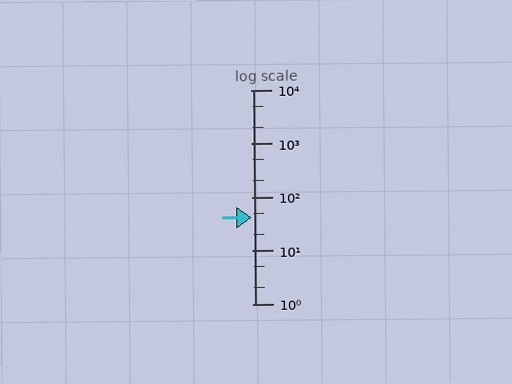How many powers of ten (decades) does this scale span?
The scale spans 4 decades, from 1 to 10000.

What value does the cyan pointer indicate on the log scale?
The pointer indicates approximately 41.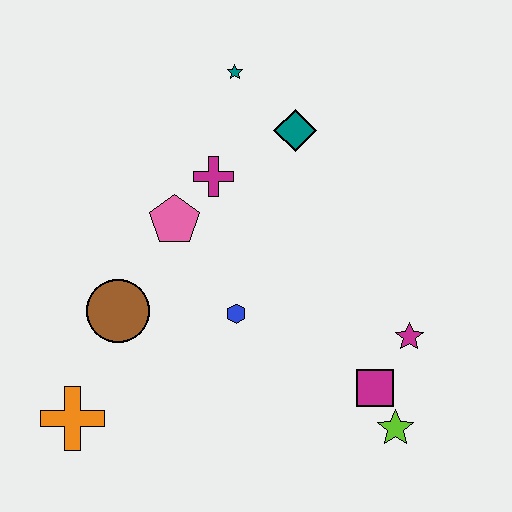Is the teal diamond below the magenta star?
No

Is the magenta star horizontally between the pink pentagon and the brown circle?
No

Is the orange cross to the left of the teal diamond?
Yes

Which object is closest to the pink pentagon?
The magenta cross is closest to the pink pentagon.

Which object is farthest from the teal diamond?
The orange cross is farthest from the teal diamond.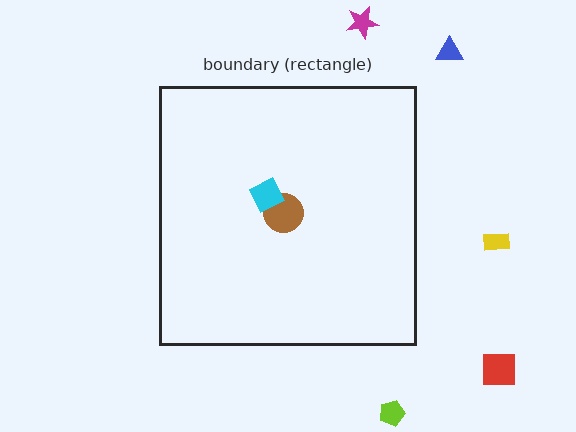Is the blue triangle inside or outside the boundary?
Outside.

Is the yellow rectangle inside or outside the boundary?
Outside.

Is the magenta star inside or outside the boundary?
Outside.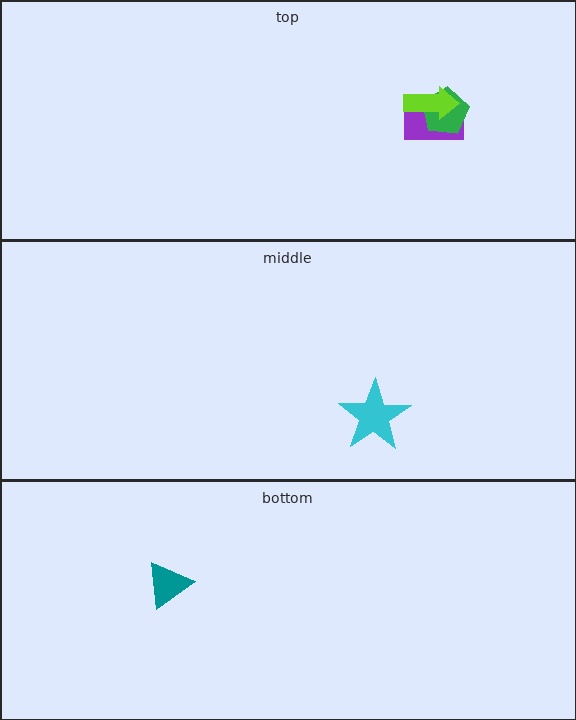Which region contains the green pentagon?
The top region.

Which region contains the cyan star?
The middle region.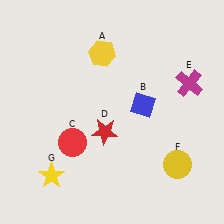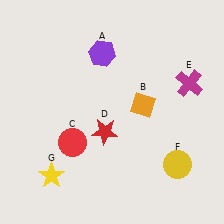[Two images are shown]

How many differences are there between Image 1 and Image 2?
There are 2 differences between the two images.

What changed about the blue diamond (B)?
In Image 1, B is blue. In Image 2, it changed to orange.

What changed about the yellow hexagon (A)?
In Image 1, A is yellow. In Image 2, it changed to purple.